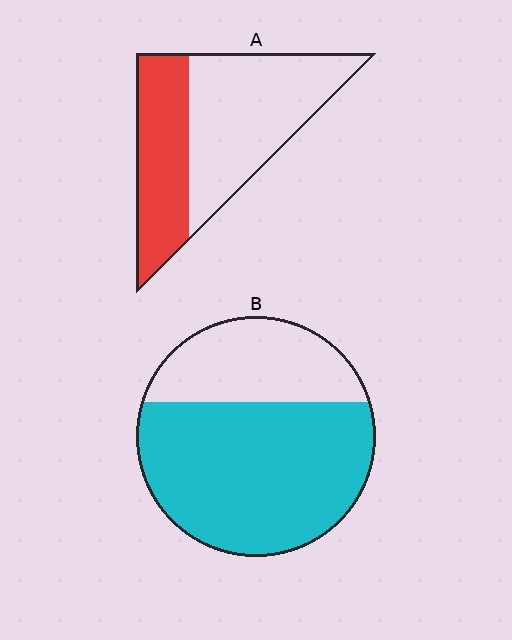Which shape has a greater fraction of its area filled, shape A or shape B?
Shape B.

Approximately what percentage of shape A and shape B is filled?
A is approximately 40% and B is approximately 70%.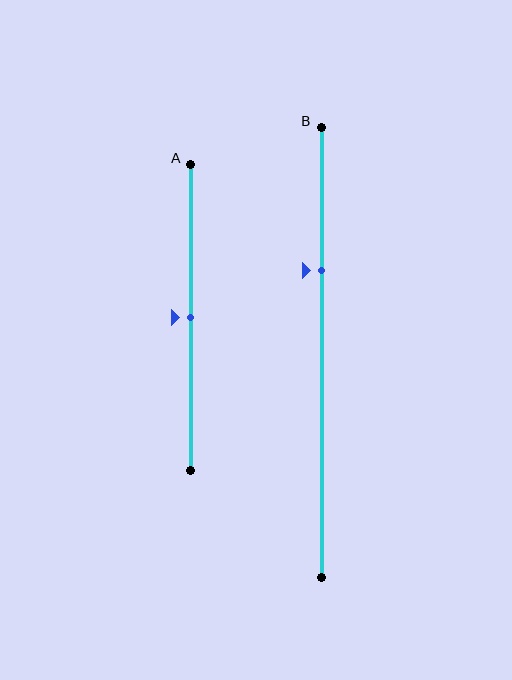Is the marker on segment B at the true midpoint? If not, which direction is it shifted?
No, the marker on segment B is shifted upward by about 18% of the segment length.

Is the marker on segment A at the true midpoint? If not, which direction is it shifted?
Yes, the marker on segment A is at the true midpoint.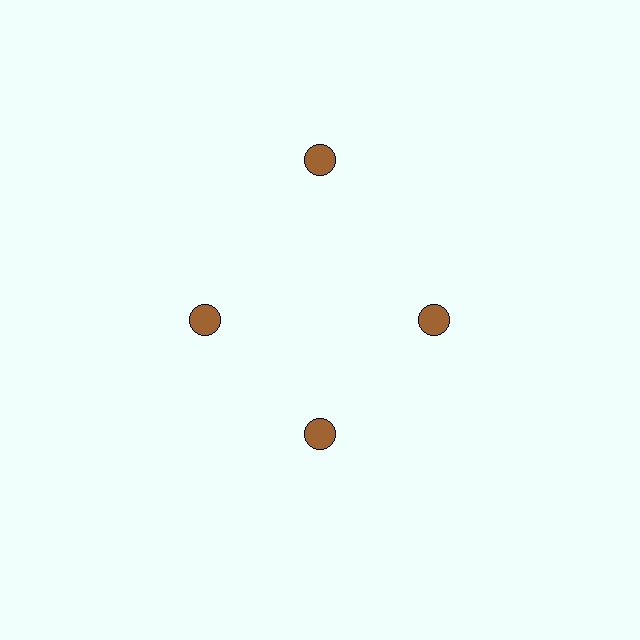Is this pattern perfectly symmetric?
No. The 4 brown circles are arranged in a ring, but one element near the 12 o'clock position is pushed outward from the center, breaking the 4-fold rotational symmetry.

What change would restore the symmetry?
The symmetry would be restored by moving it inward, back onto the ring so that all 4 circles sit at equal angles and equal distance from the center.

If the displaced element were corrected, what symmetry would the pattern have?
It would have 4-fold rotational symmetry — the pattern would map onto itself every 90 degrees.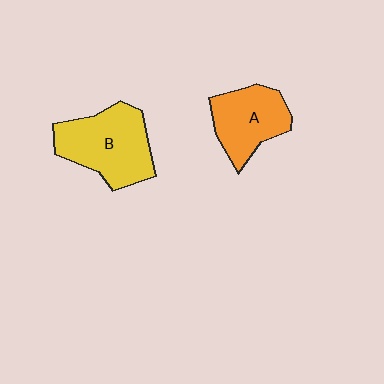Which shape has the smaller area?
Shape A (orange).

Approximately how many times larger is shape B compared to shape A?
Approximately 1.3 times.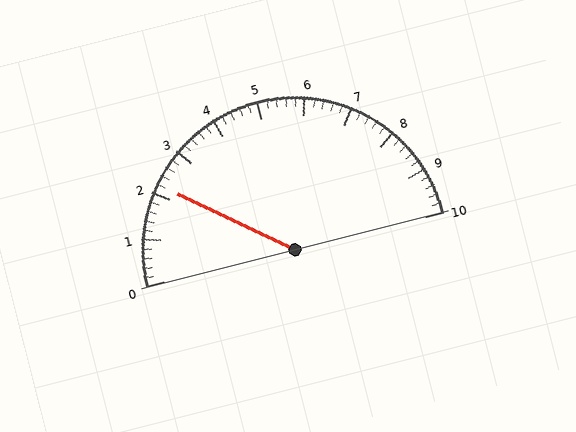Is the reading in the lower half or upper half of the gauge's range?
The reading is in the lower half of the range (0 to 10).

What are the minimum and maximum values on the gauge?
The gauge ranges from 0 to 10.